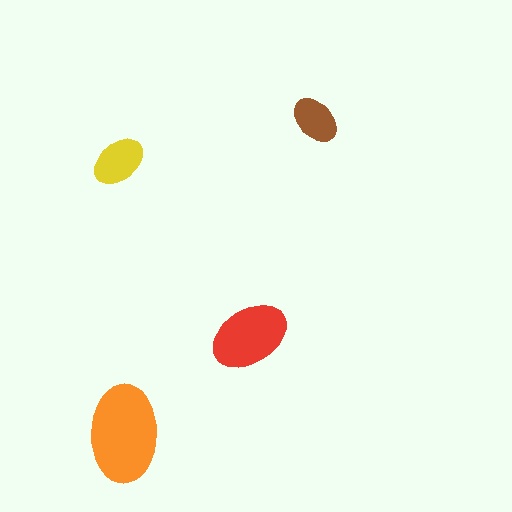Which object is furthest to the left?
The yellow ellipse is leftmost.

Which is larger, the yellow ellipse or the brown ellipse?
The yellow one.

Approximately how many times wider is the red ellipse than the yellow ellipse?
About 1.5 times wider.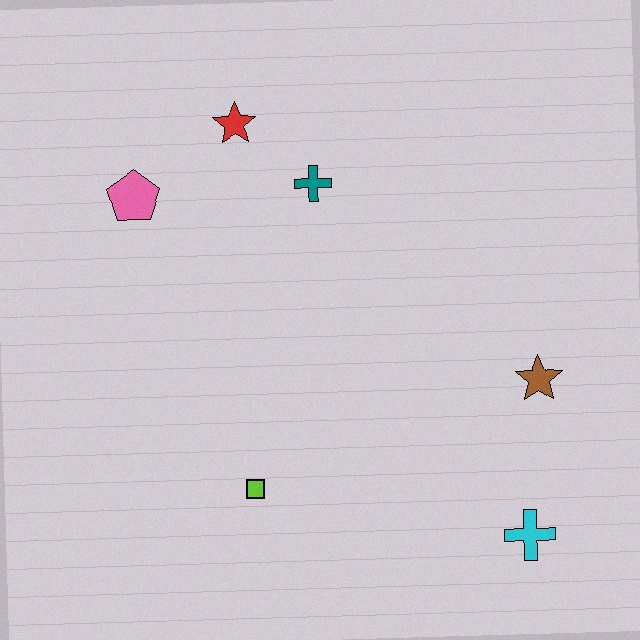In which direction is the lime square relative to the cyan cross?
The lime square is to the left of the cyan cross.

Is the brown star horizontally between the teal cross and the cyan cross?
No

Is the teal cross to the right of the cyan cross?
No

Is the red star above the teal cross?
Yes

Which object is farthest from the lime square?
The red star is farthest from the lime square.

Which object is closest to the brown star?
The cyan cross is closest to the brown star.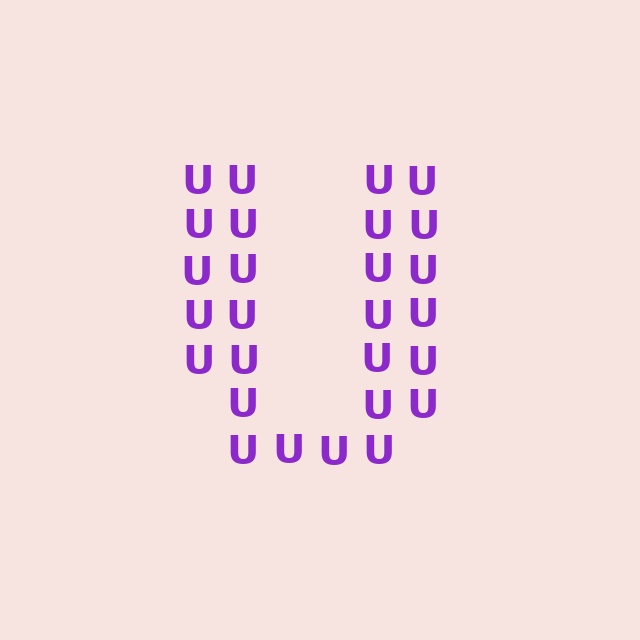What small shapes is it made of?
It is made of small letter U's.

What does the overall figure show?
The overall figure shows the letter U.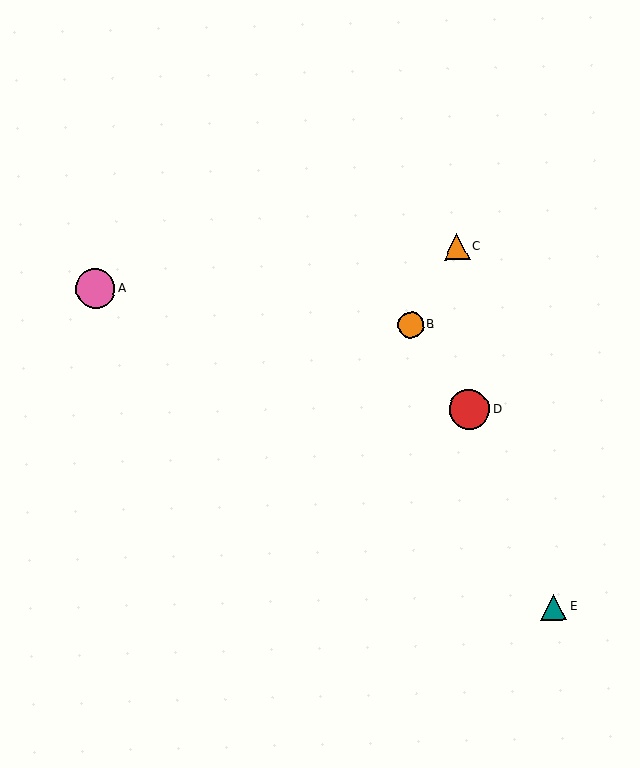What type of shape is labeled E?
Shape E is a teal triangle.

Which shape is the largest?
The red circle (labeled D) is the largest.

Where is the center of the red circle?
The center of the red circle is at (470, 410).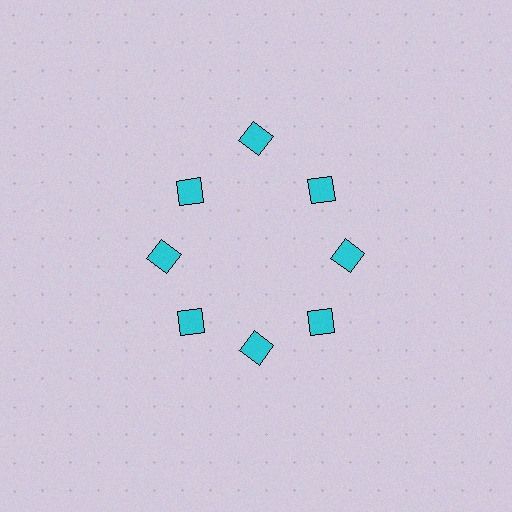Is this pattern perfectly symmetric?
No. The 8 cyan diamonds are arranged in a ring, but one element near the 12 o'clock position is pushed outward from the center, breaking the 8-fold rotational symmetry.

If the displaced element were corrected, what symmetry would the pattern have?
It would have 8-fold rotational symmetry — the pattern would map onto itself every 45 degrees.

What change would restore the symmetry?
The symmetry would be restored by moving it inward, back onto the ring so that all 8 diamonds sit at equal angles and equal distance from the center.